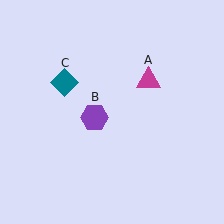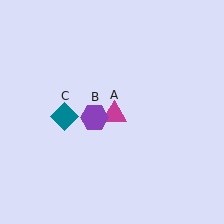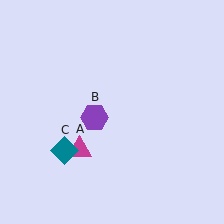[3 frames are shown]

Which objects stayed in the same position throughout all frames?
Purple hexagon (object B) remained stationary.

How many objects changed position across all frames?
2 objects changed position: magenta triangle (object A), teal diamond (object C).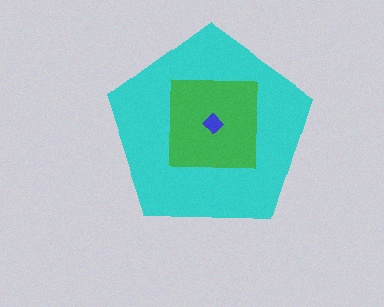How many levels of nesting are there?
3.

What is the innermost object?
The blue diamond.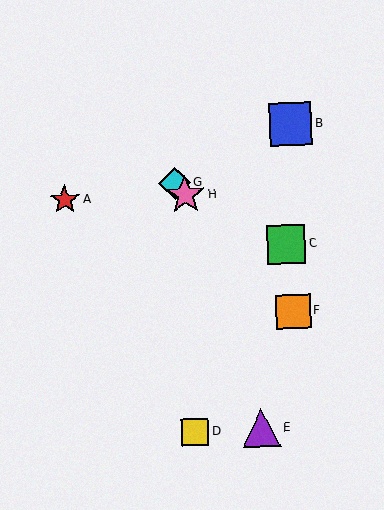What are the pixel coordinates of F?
Object F is at (293, 311).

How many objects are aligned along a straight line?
3 objects (F, G, H) are aligned along a straight line.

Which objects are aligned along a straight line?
Objects F, G, H are aligned along a straight line.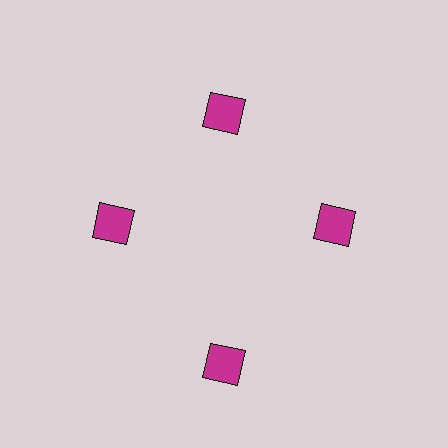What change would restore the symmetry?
The symmetry would be restored by moving it inward, back onto the ring so that all 4 squares sit at equal angles and equal distance from the center.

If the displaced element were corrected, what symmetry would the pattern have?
It would have 4-fold rotational symmetry — the pattern would map onto itself every 90 degrees.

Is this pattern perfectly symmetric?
No. The 4 magenta squares are arranged in a ring, but one element near the 6 o'clock position is pushed outward from the center, breaking the 4-fold rotational symmetry.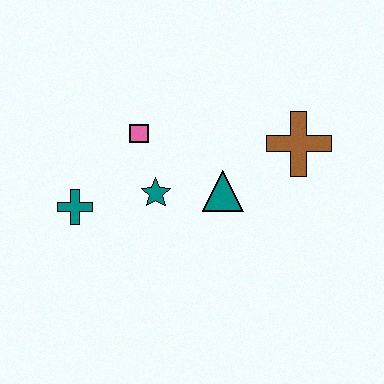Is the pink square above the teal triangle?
Yes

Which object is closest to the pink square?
The teal star is closest to the pink square.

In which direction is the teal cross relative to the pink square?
The teal cross is below the pink square.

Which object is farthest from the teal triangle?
The teal cross is farthest from the teal triangle.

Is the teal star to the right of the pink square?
Yes